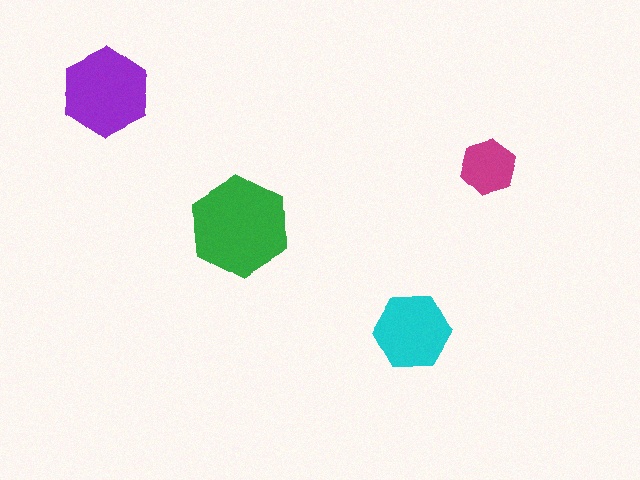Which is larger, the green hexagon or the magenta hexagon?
The green one.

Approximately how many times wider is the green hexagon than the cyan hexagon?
About 1.5 times wider.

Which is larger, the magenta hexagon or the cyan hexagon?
The cyan one.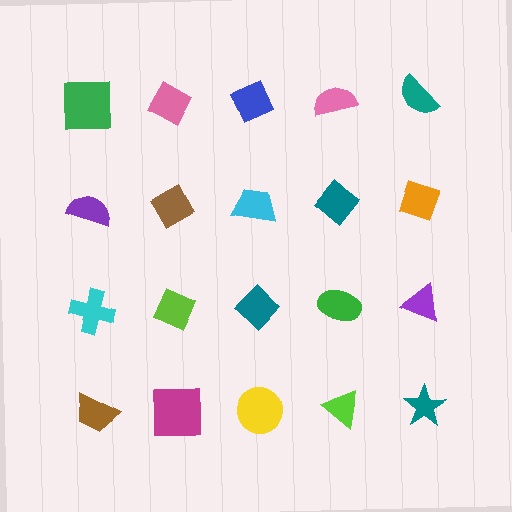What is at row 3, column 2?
A lime diamond.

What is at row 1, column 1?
A green square.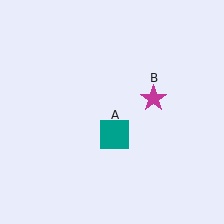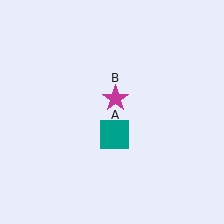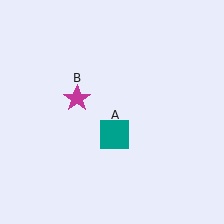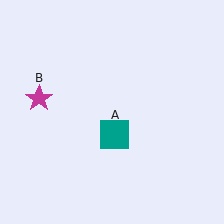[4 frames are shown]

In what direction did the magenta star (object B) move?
The magenta star (object B) moved left.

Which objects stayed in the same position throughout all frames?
Teal square (object A) remained stationary.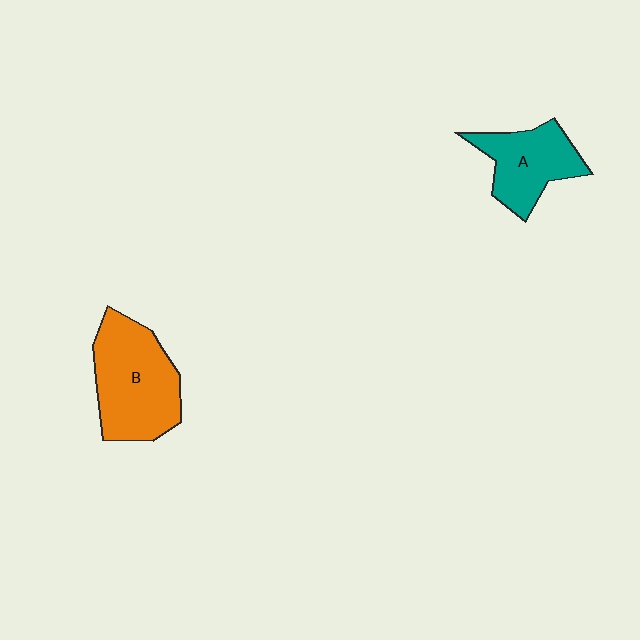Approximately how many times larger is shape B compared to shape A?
Approximately 1.4 times.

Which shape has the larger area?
Shape B (orange).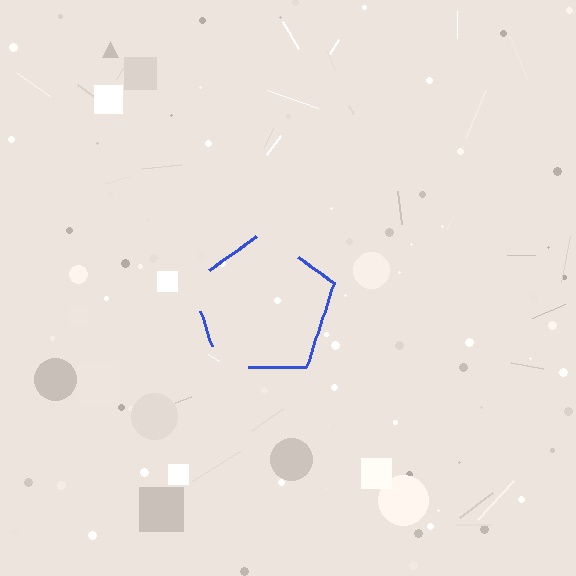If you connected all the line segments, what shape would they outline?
They would outline a pentagon.